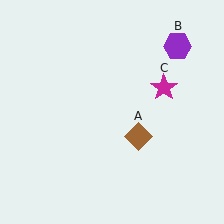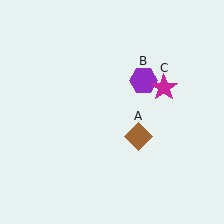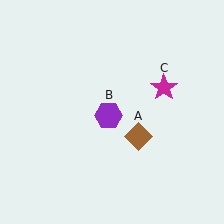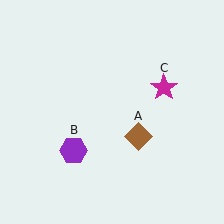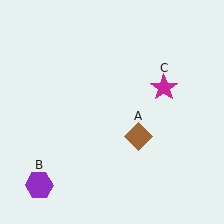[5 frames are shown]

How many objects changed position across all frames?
1 object changed position: purple hexagon (object B).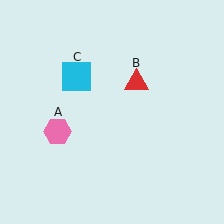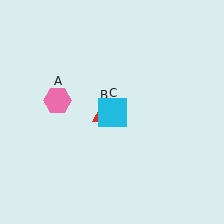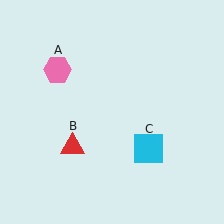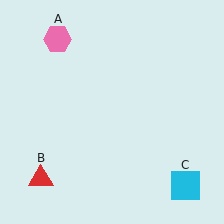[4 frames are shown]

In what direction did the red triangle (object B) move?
The red triangle (object B) moved down and to the left.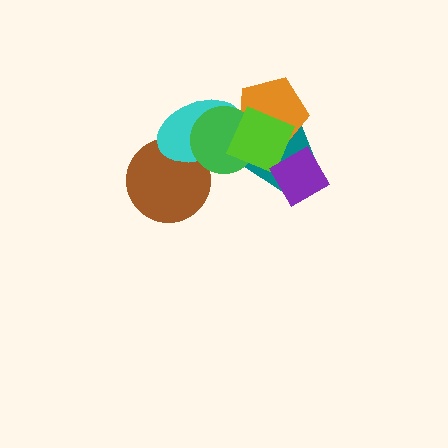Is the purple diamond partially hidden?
No, no other shape covers it.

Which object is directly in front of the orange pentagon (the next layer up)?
The cyan ellipse is directly in front of the orange pentagon.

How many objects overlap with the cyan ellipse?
4 objects overlap with the cyan ellipse.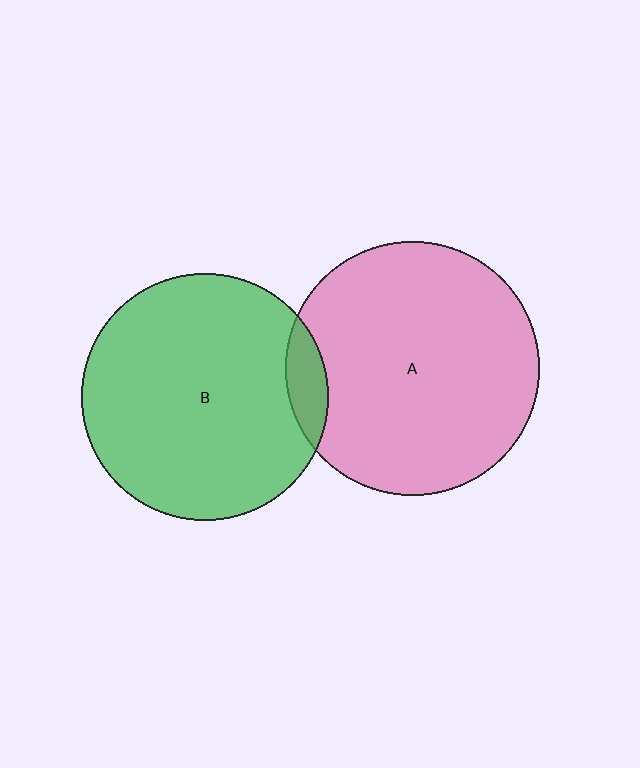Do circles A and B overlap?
Yes.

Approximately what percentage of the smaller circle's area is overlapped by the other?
Approximately 10%.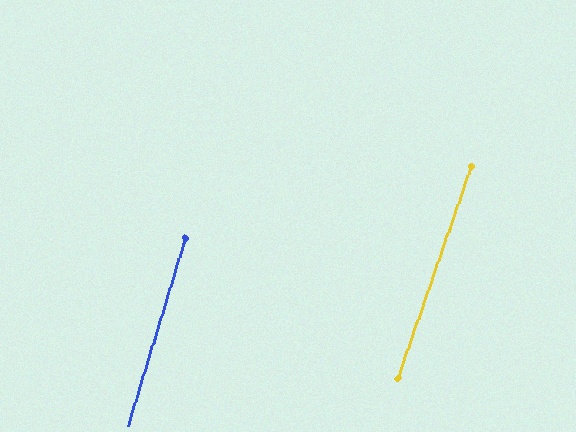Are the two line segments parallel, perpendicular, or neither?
Parallel — their directions differ by only 1.8°.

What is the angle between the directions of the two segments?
Approximately 2 degrees.